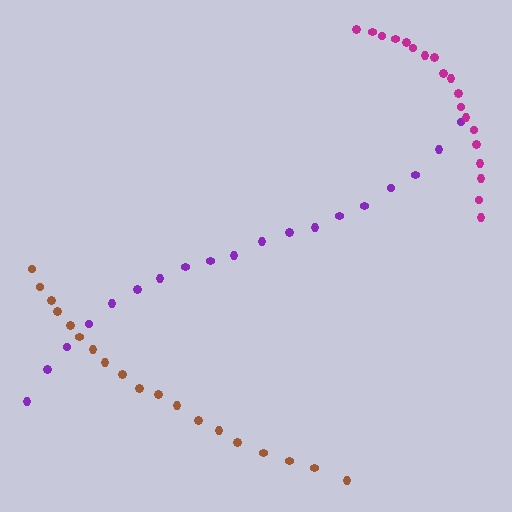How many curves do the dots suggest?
There are 3 distinct paths.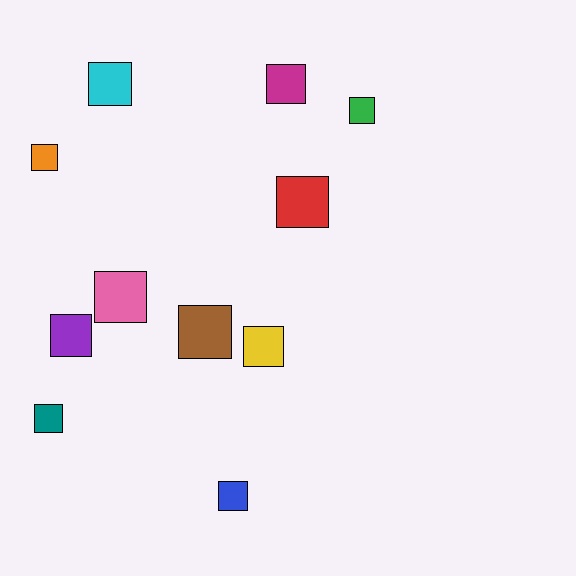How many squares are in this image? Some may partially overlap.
There are 11 squares.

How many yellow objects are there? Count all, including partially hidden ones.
There is 1 yellow object.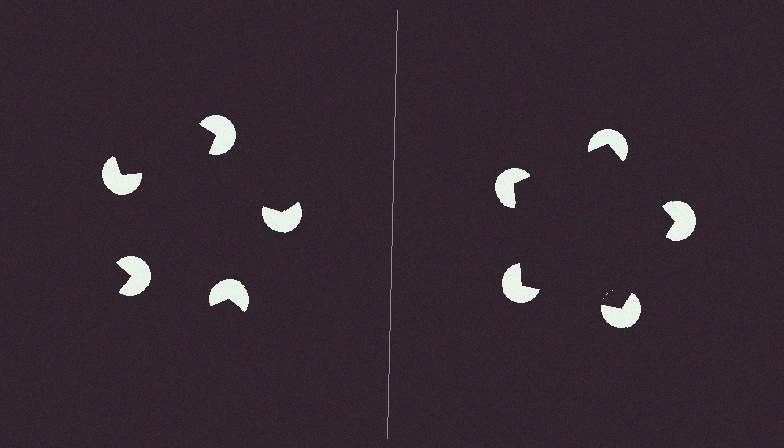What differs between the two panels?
The pac-man discs are positioned identically on both sides; only the wedge orientations differ. On the right they align to a pentagon; on the left they are misaligned.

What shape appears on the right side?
An illusory pentagon.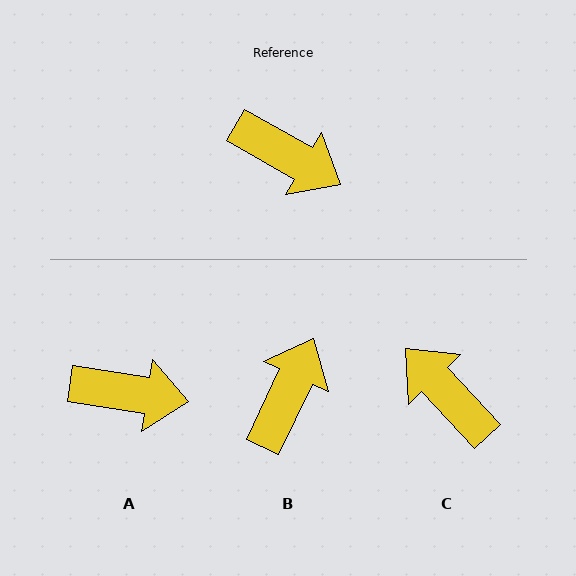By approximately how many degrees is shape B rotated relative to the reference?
Approximately 94 degrees counter-clockwise.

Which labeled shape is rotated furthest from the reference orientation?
C, about 163 degrees away.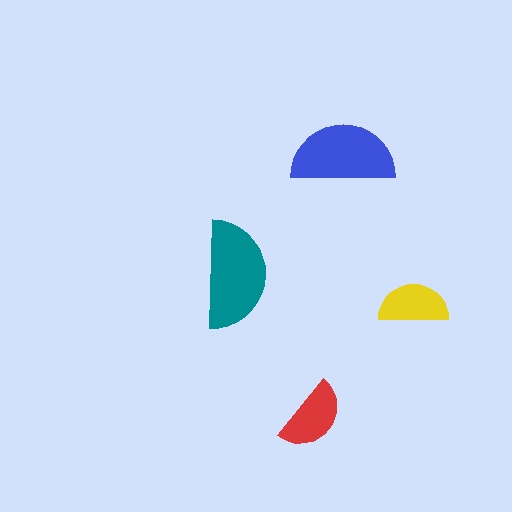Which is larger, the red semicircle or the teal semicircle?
The teal one.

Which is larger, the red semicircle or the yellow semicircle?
The red one.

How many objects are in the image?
There are 4 objects in the image.